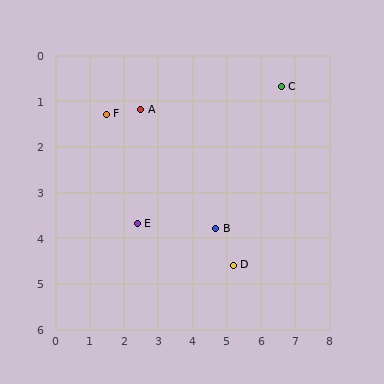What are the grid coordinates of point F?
Point F is at approximately (1.5, 1.3).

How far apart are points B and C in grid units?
Points B and C are about 3.6 grid units apart.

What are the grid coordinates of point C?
Point C is at approximately (6.6, 0.7).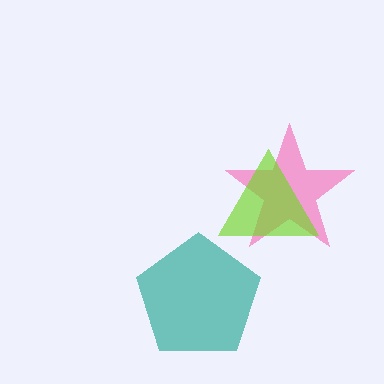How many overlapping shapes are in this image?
There are 3 overlapping shapes in the image.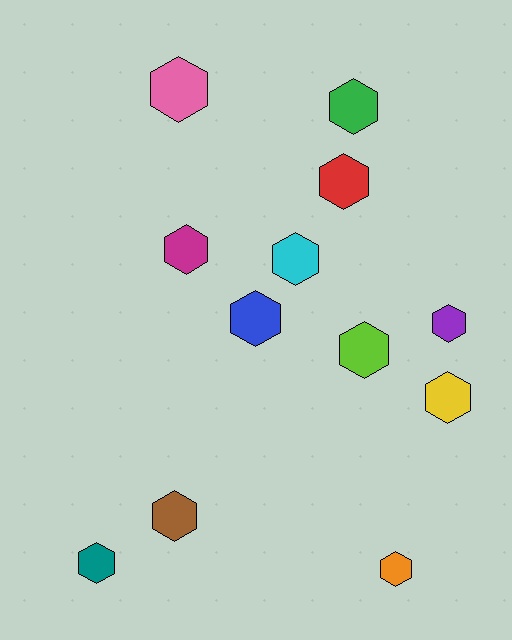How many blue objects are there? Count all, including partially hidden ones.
There is 1 blue object.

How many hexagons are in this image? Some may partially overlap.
There are 12 hexagons.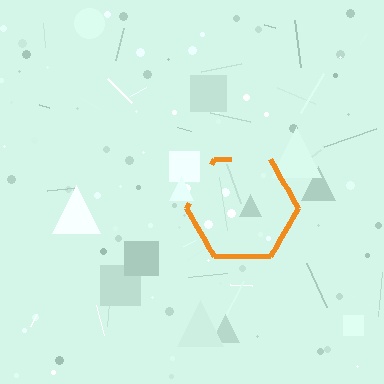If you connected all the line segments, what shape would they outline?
They would outline a hexagon.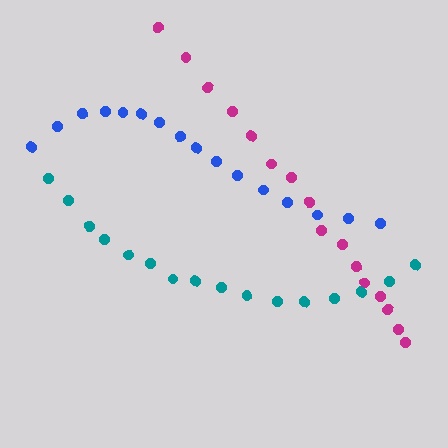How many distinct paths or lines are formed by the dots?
There are 3 distinct paths.